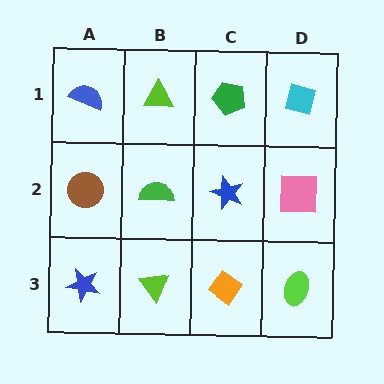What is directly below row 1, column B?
A green semicircle.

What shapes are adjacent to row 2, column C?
A green pentagon (row 1, column C), an orange diamond (row 3, column C), a green semicircle (row 2, column B), a pink square (row 2, column D).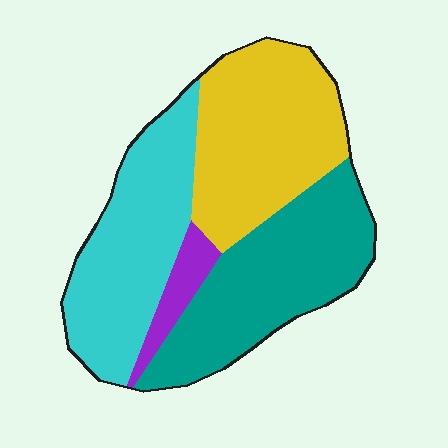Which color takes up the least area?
Purple, at roughly 5%.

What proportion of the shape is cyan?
Cyan takes up about one third (1/3) of the shape.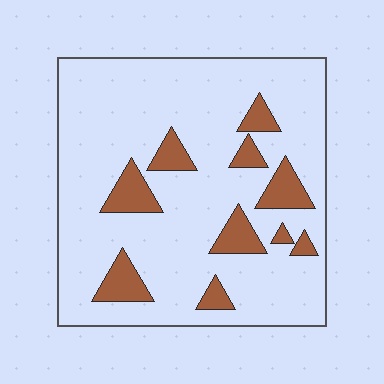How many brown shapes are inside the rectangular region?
10.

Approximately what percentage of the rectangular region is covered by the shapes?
Approximately 15%.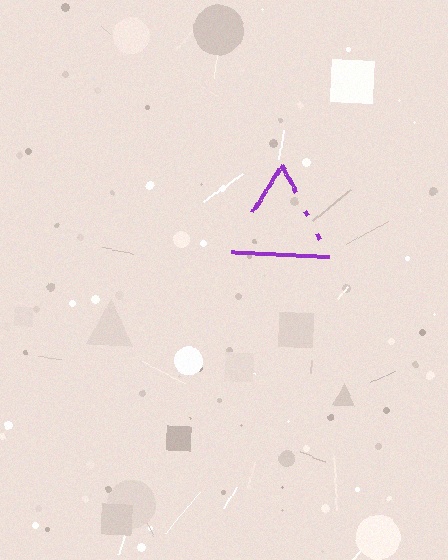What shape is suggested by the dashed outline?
The dashed outline suggests a triangle.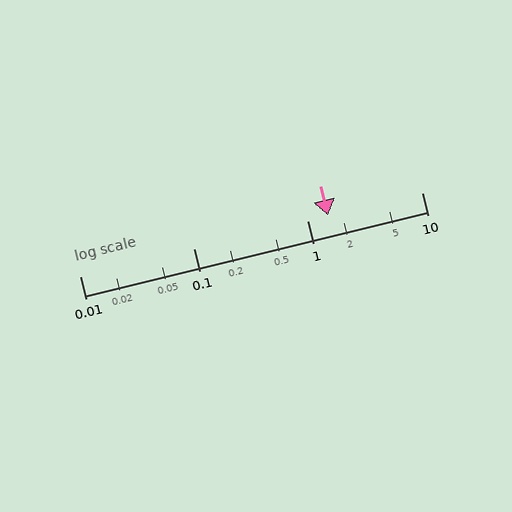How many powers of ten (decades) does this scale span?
The scale spans 3 decades, from 0.01 to 10.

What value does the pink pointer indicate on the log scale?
The pointer indicates approximately 1.5.